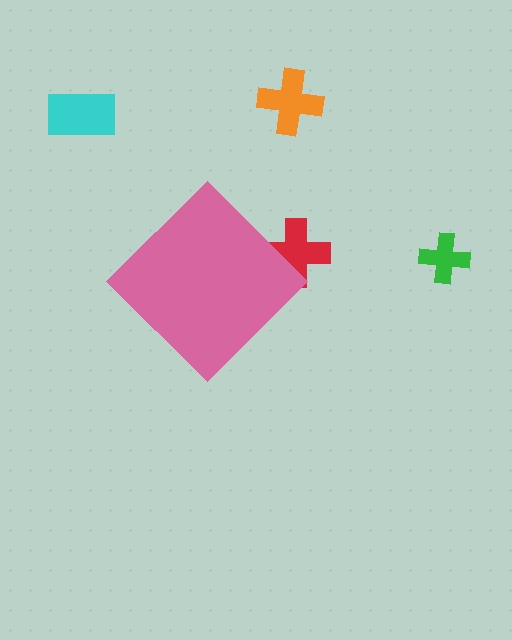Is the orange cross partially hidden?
No, the orange cross is fully visible.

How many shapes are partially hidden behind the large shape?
1 shape is partially hidden.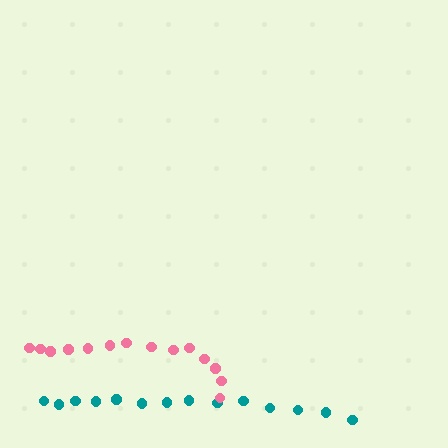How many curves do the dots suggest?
There are 2 distinct paths.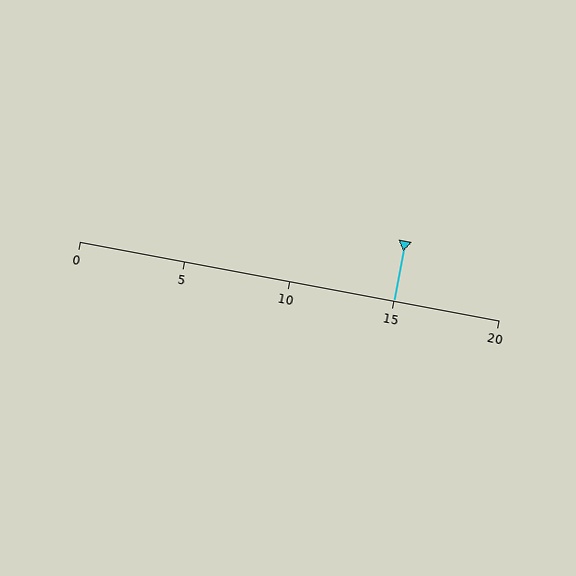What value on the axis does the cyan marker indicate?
The marker indicates approximately 15.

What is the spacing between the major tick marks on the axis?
The major ticks are spaced 5 apart.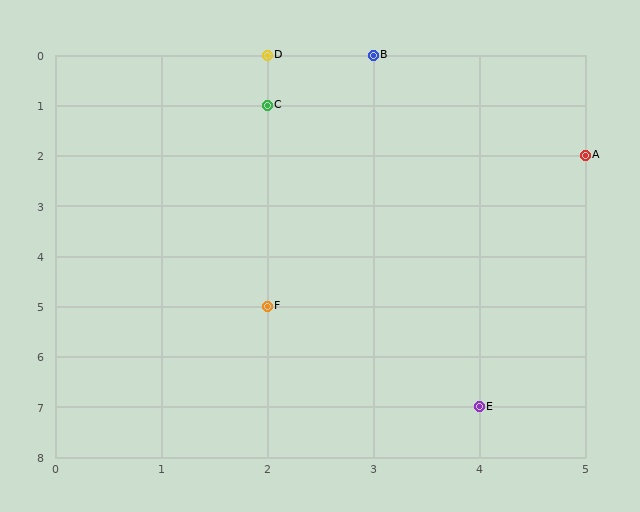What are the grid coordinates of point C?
Point C is at grid coordinates (2, 1).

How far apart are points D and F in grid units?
Points D and F are 5 rows apart.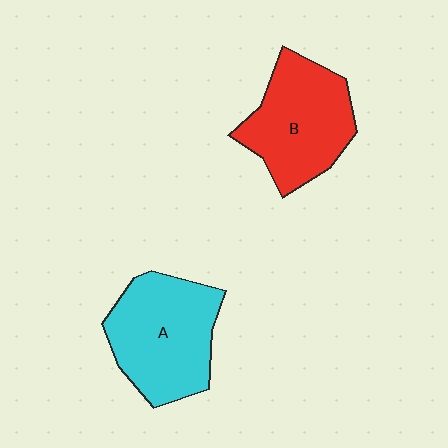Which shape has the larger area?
Shape A (cyan).